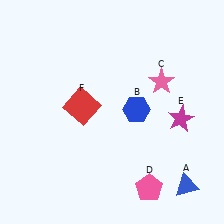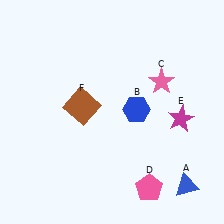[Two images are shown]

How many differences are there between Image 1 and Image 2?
There is 1 difference between the two images.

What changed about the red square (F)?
In Image 1, F is red. In Image 2, it changed to brown.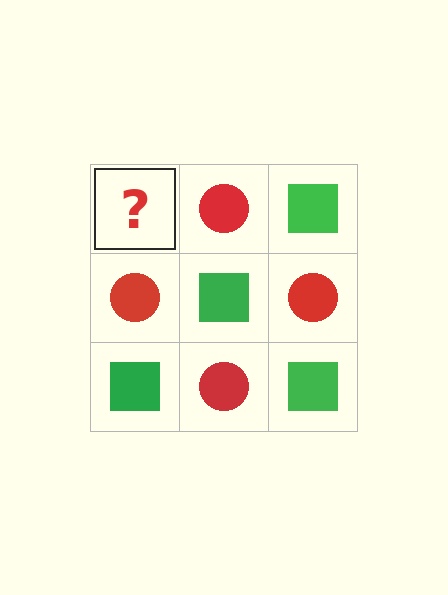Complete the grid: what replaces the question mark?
The question mark should be replaced with a green square.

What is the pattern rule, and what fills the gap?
The rule is that it alternates green square and red circle in a checkerboard pattern. The gap should be filled with a green square.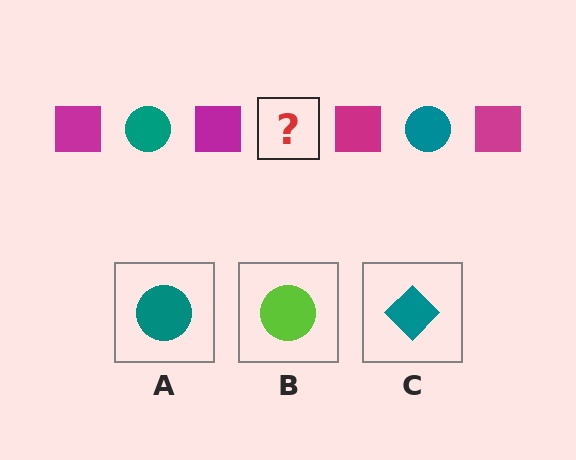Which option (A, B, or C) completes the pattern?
A.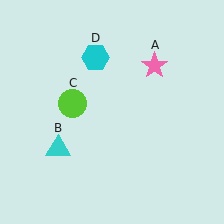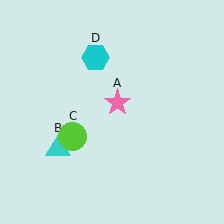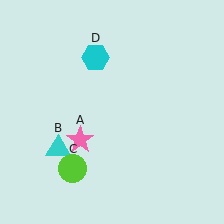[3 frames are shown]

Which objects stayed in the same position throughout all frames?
Cyan triangle (object B) and cyan hexagon (object D) remained stationary.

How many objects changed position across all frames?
2 objects changed position: pink star (object A), lime circle (object C).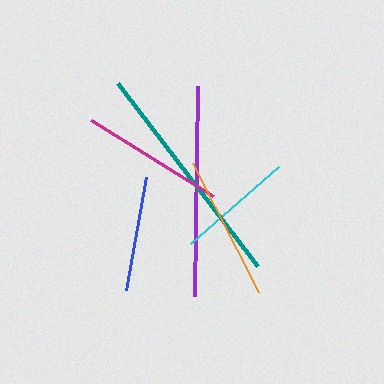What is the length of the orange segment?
The orange segment is approximately 145 pixels long.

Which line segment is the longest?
The teal line is the longest at approximately 231 pixels.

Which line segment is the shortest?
The blue line is the shortest at approximately 114 pixels.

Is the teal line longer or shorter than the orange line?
The teal line is longer than the orange line.